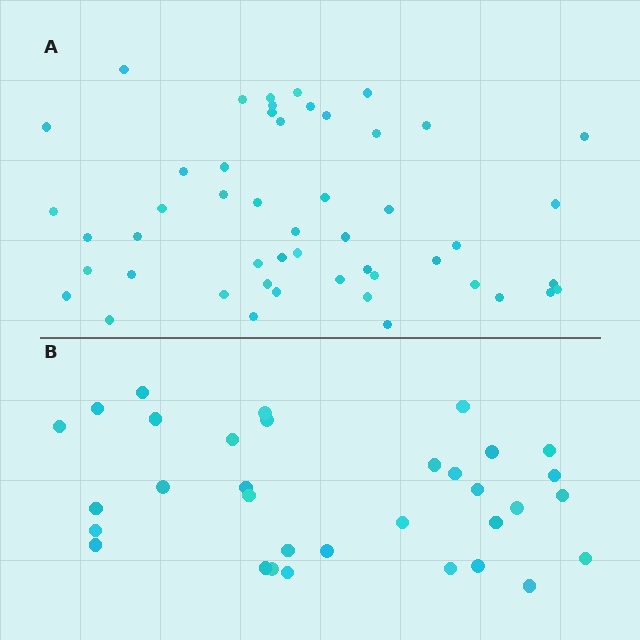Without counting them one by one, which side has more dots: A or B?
Region A (the top region) has more dots.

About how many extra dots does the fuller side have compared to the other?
Region A has approximately 15 more dots than region B.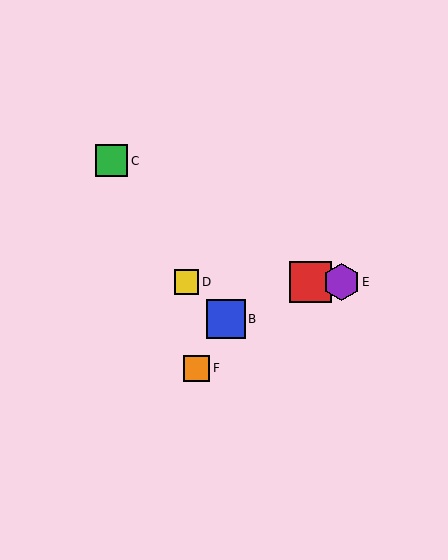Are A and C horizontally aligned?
No, A is at y≈282 and C is at y≈161.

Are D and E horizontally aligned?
Yes, both are at y≈282.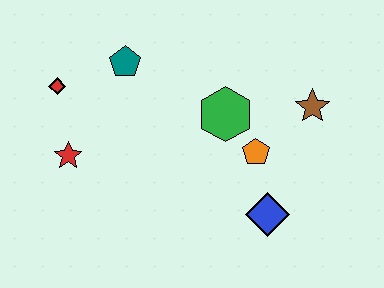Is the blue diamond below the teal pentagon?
Yes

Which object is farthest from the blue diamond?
The red diamond is farthest from the blue diamond.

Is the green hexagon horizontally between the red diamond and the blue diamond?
Yes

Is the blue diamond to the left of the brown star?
Yes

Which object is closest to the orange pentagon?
The green hexagon is closest to the orange pentagon.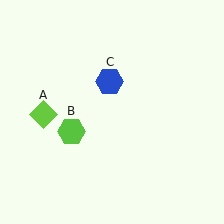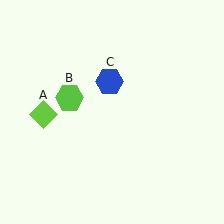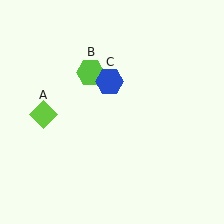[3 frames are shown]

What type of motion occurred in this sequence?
The lime hexagon (object B) rotated clockwise around the center of the scene.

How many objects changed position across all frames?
1 object changed position: lime hexagon (object B).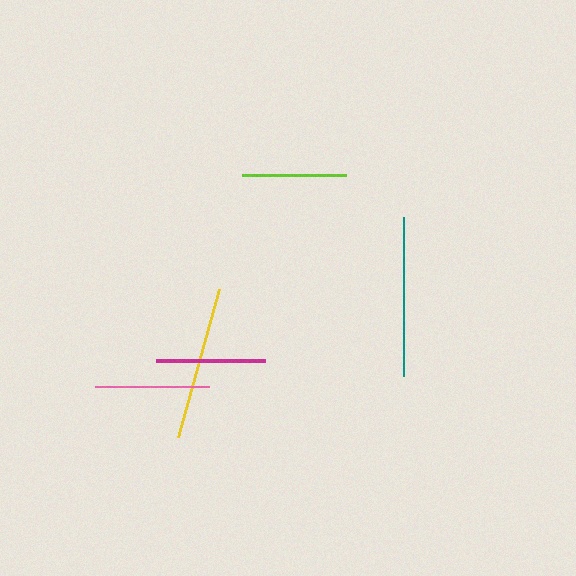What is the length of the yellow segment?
The yellow segment is approximately 153 pixels long.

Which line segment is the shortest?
The lime line is the shortest at approximately 104 pixels.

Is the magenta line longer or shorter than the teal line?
The teal line is longer than the magenta line.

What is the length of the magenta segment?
The magenta segment is approximately 110 pixels long.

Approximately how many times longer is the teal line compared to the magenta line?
The teal line is approximately 1.4 times the length of the magenta line.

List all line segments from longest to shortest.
From longest to shortest: teal, yellow, pink, magenta, lime.